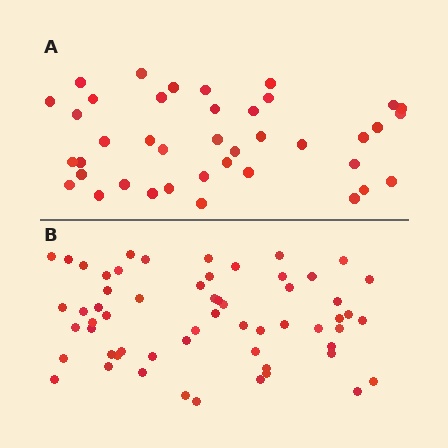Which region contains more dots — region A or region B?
Region B (the bottom region) has more dots.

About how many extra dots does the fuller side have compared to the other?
Region B has approximately 20 more dots than region A.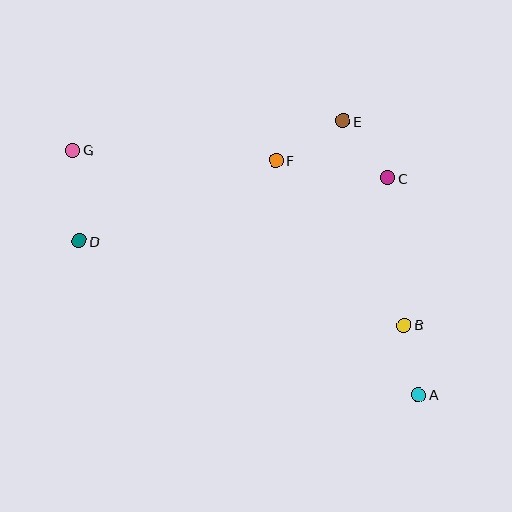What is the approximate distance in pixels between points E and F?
The distance between E and F is approximately 78 pixels.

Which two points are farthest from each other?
Points A and G are farthest from each other.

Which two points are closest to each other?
Points A and B are closest to each other.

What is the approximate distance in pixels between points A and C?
The distance between A and C is approximately 219 pixels.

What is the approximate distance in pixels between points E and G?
The distance between E and G is approximately 272 pixels.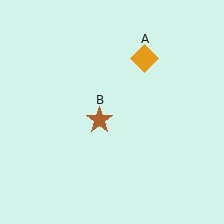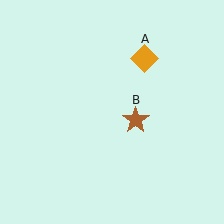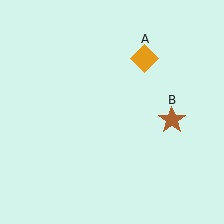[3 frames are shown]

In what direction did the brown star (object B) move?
The brown star (object B) moved right.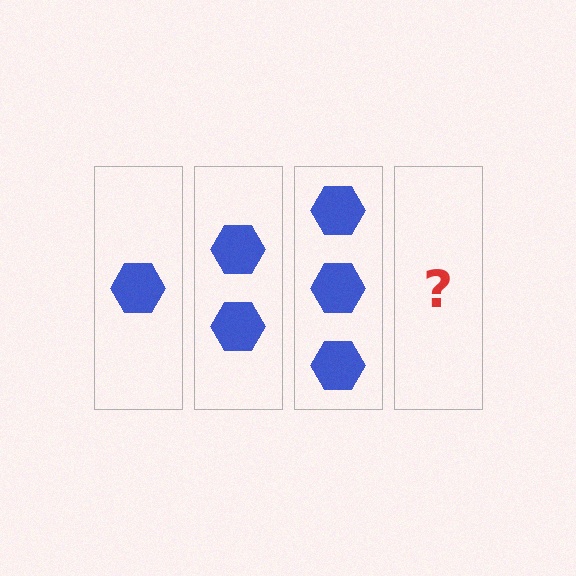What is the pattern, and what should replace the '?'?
The pattern is that each step adds one more hexagon. The '?' should be 4 hexagons.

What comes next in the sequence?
The next element should be 4 hexagons.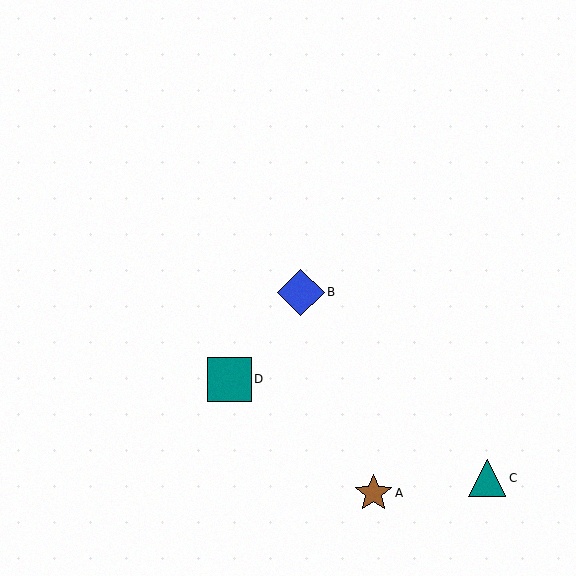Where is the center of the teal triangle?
The center of the teal triangle is at (487, 478).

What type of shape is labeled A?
Shape A is a brown star.